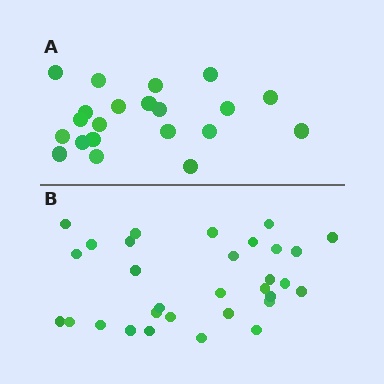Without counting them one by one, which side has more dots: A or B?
Region B (the bottom region) has more dots.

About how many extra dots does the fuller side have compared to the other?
Region B has roughly 10 or so more dots than region A.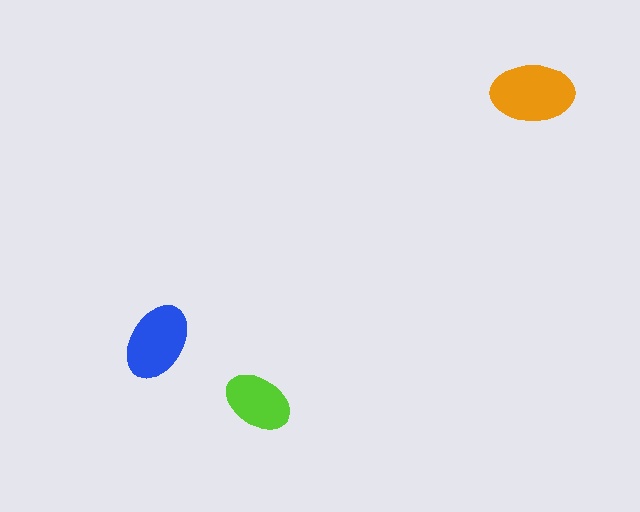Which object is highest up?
The orange ellipse is topmost.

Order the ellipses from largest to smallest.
the orange one, the blue one, the lime one.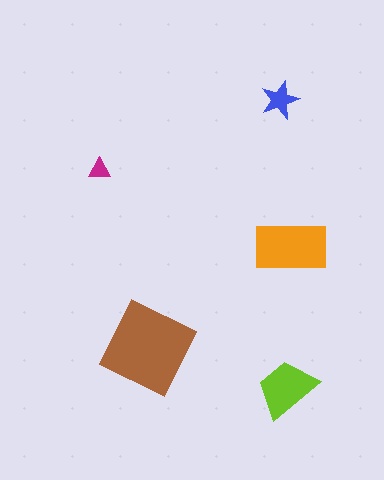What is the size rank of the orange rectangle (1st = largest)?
2nd.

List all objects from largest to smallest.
The brown square, the orange rectangle, the lime trapezoid, the blue star, the magenta triangle.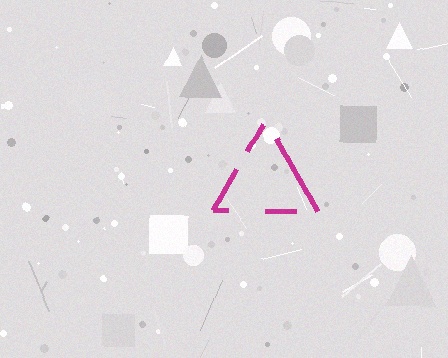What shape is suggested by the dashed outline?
The dashed outline suggests a triangle.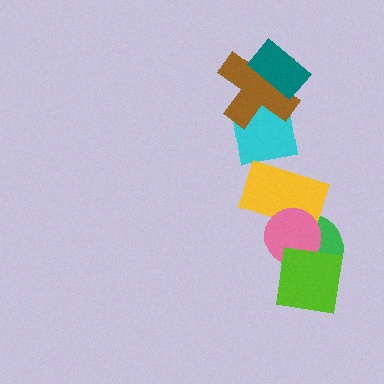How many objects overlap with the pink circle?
3 objects overlap with the pink circle.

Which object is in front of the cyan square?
The brown cross is in front of the cyan square.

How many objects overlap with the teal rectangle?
1 object overlaps with the teal rectangle.